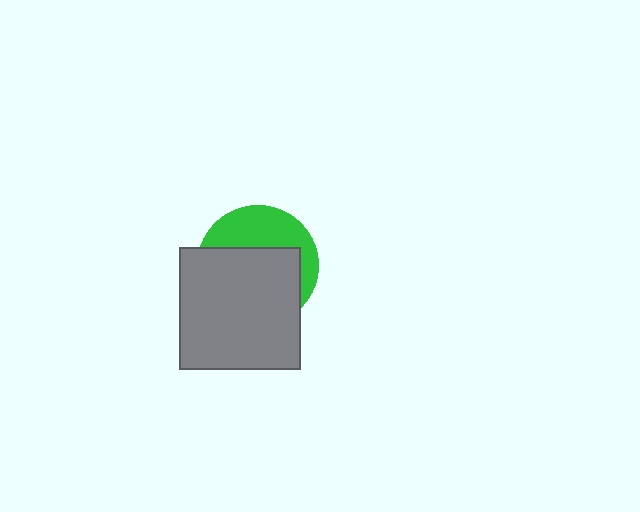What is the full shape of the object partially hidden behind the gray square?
The partially hidden object is a green circle.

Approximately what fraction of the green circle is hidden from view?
Roughly 62% of the green circle is hidden behind the gray square.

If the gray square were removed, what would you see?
You would see the complete green circle.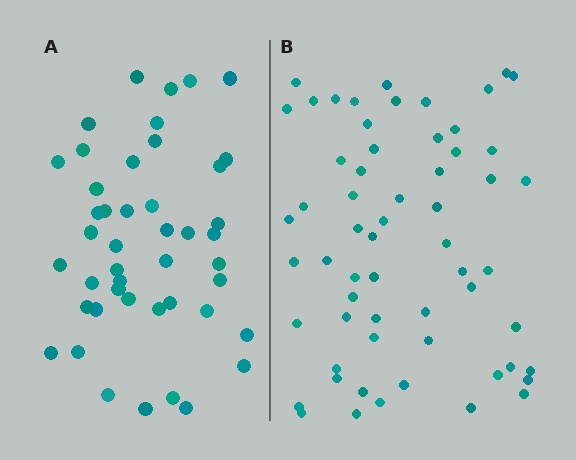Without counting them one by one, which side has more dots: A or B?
Region B (the right region) has more dots.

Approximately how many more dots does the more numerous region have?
Region B has approximately 15 more dots than region A.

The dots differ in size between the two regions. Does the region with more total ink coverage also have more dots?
No. Region A has more total ink coverage because its dots are larger, but region B actually contains more individual dots. Total area can be misleading — the number of items is what matters here.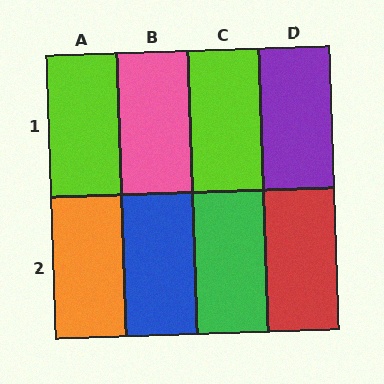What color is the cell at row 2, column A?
Orange.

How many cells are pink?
1 cell is pink.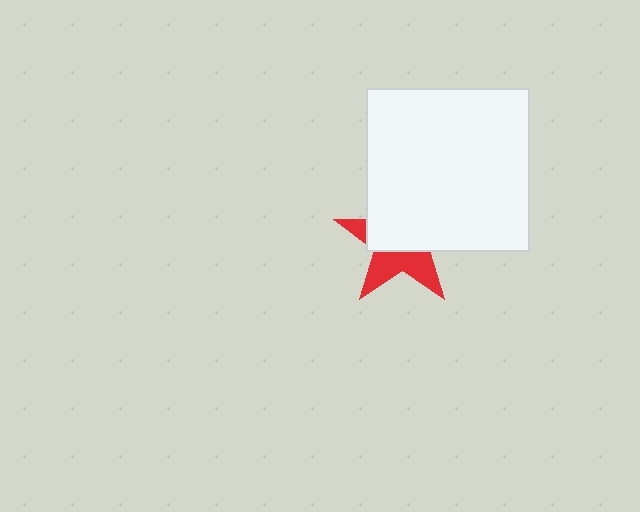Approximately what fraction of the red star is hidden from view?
Roughly 58% of the red star is hidden behind the white square.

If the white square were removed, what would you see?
You would see the complete red star.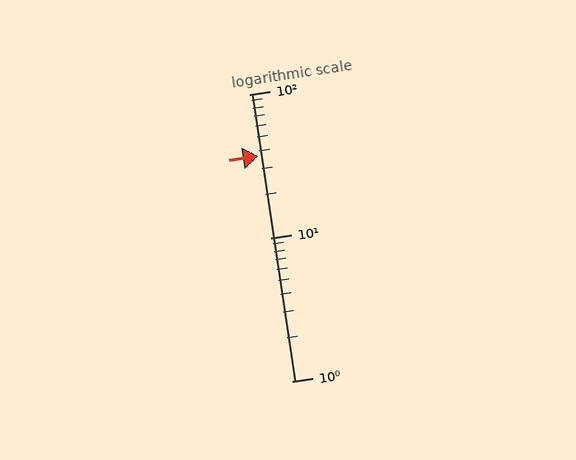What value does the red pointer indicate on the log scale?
The pointer indicates approximately 37.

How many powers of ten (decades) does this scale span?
The scale spans 2 decades, from 1 to 100.